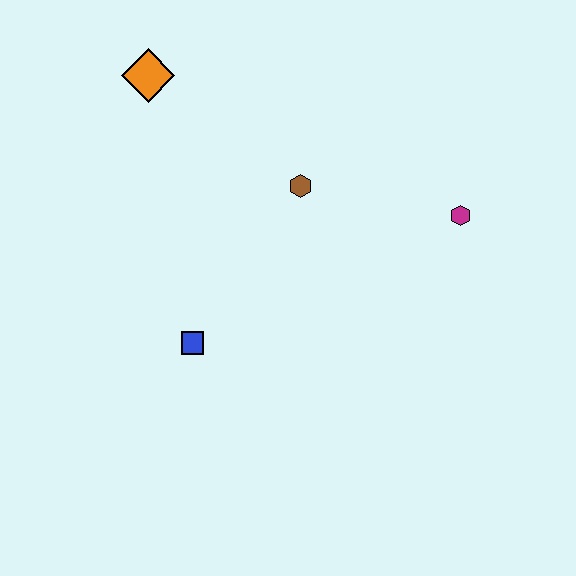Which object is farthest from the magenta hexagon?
The orange diamond is farthest from the magenta hexagon.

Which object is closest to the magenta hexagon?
The brown hexagon is closest to the magenta hexagon.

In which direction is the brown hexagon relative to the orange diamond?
The brown hexagon is to the right of the orange diamond.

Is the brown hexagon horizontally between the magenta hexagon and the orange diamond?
Yes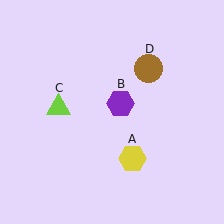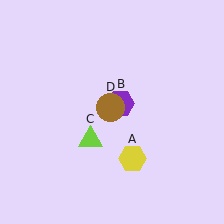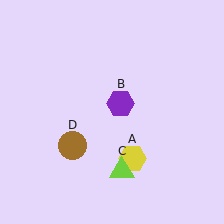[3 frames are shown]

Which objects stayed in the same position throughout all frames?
Yellow hexagon (object A) and purple hexagon (object B) remained stationary.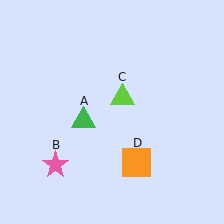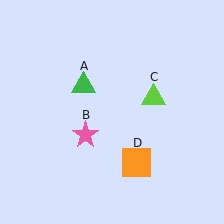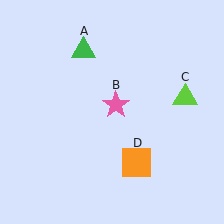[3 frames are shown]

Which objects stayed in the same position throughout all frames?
Orange square (object D) remained stationary.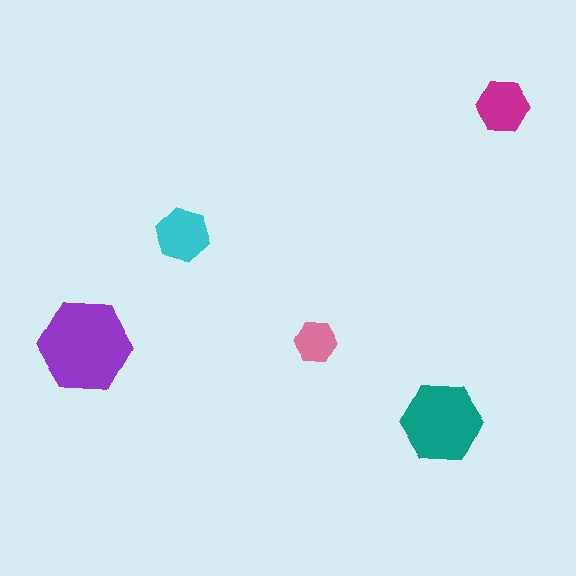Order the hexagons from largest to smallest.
the purple one, the teal one, the cyan one, the magenta one, the pink one.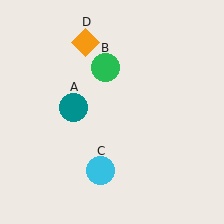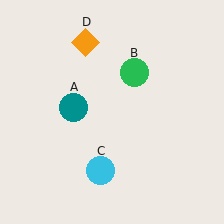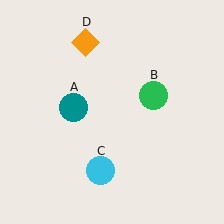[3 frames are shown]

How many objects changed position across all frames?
1 object changed position: green circle (object B).